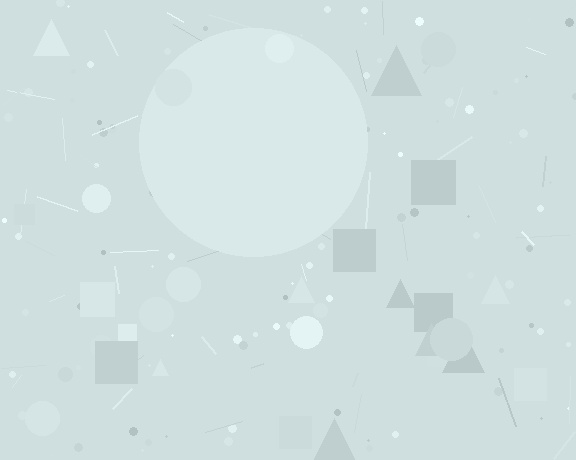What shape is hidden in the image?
A circle is hidden in the image.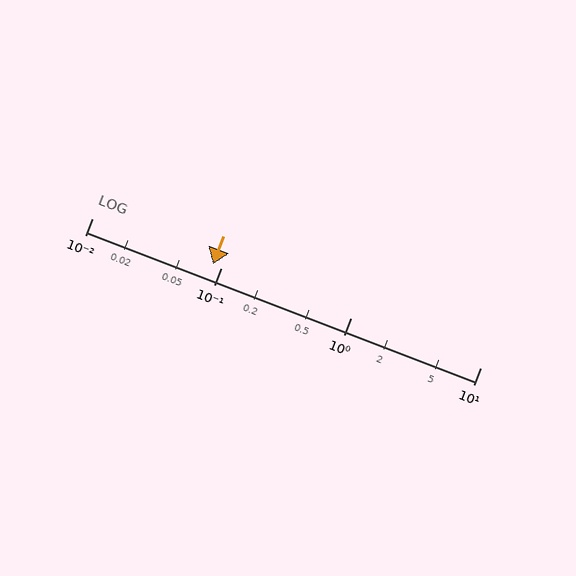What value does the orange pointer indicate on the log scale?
The pointer indicates approximately 0.086.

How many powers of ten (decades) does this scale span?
The scale spans 3 decades, from 0.01 to 10.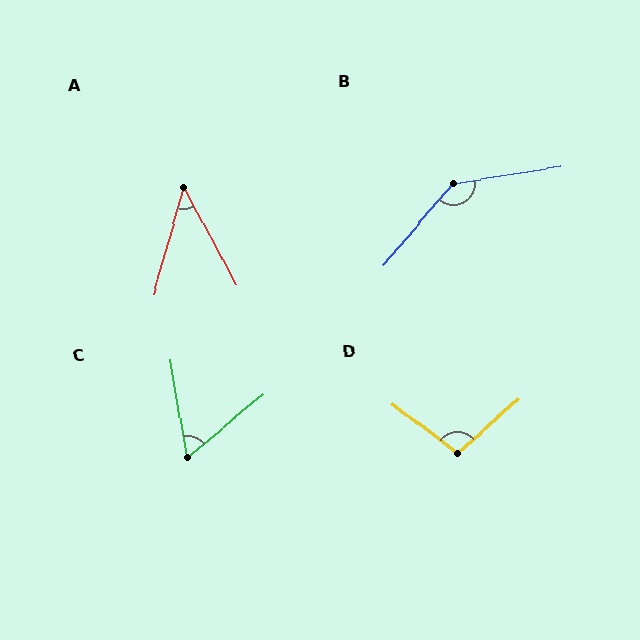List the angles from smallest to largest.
A (44°), C (60°), D (101°), B (139°).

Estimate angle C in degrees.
Approximately 60 degrees.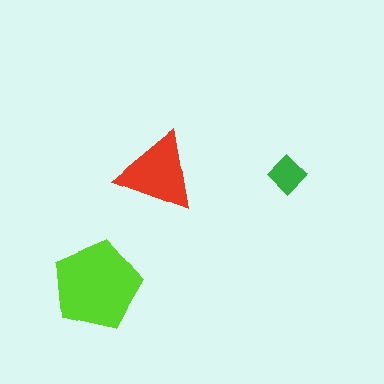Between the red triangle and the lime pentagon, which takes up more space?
The lime pentagon.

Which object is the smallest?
The green diamond.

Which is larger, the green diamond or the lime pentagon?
The lime pentagon.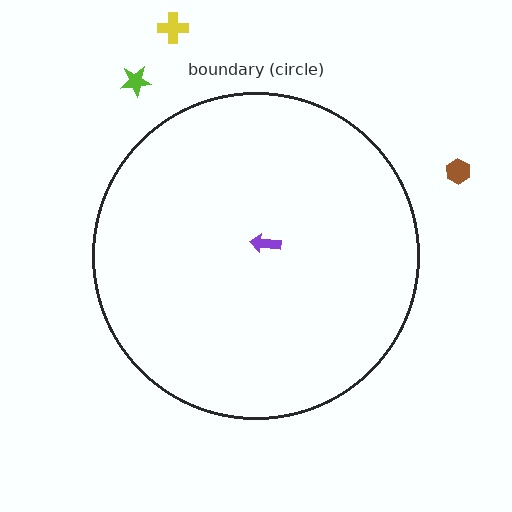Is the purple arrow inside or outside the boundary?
Inside.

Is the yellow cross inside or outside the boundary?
Outside.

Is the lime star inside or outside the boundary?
Outside.